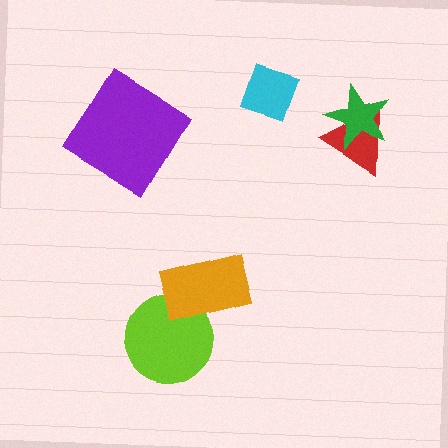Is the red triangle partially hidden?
Yes, it is partially covered by another shape.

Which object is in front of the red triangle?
The green star is in front of the red triangle.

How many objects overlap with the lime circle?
1 object overlaps with the lime circle.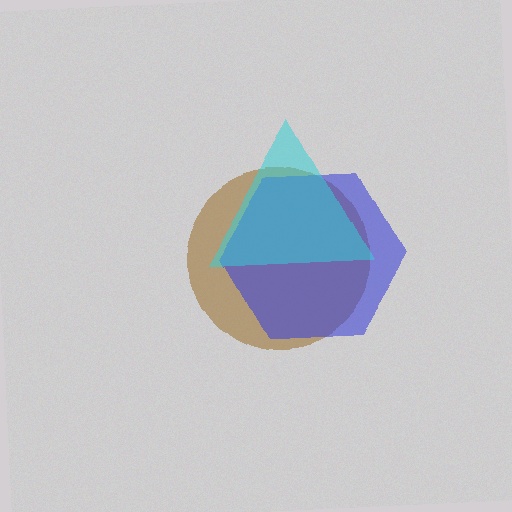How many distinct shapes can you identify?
There are 3 distinct shapes: a brown circle, a blue hexagon, a cyan triangle.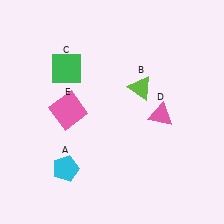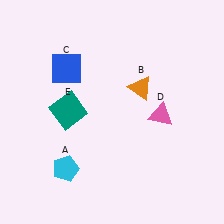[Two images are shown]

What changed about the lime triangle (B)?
In Image 1, B is lime. In Image 2, it changed to orange.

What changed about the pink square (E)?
In Image 1, E is pink. In Image 2, it changed to teal.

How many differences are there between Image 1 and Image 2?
There are 3 differences between the two images.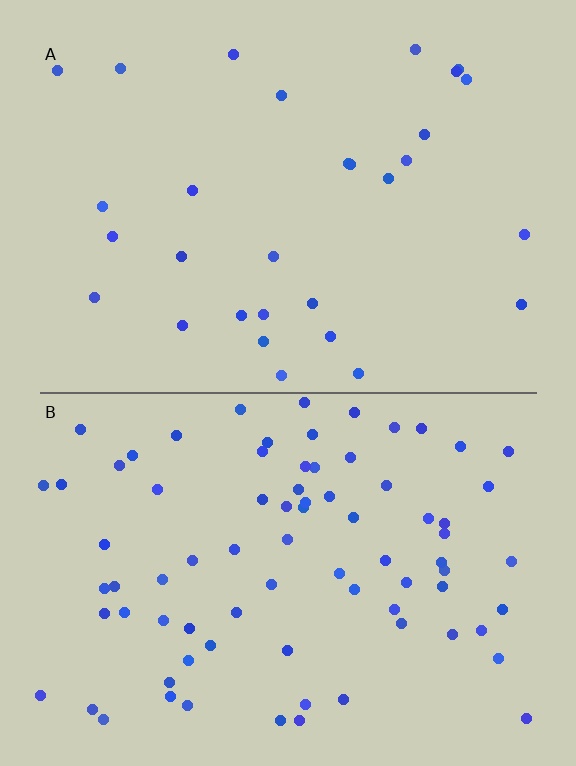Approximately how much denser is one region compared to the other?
Approximately 2.7× — region B over region A.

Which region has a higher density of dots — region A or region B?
B (the bottom).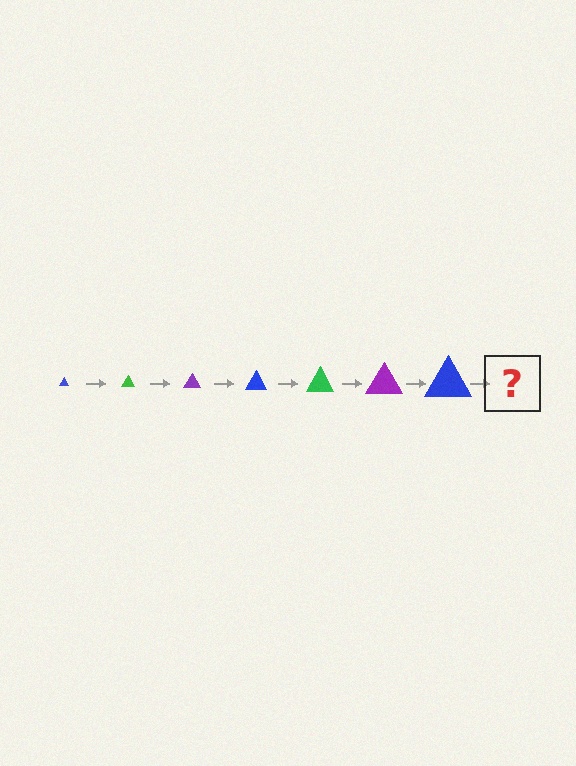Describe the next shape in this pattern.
It should be a green triangle, larger than the previous one.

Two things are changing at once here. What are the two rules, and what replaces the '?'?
The two rules are that the triangle grows larger each step and the color cycles through blue, green, and purple. The '?' should be a green triangle, larger than the previous one.